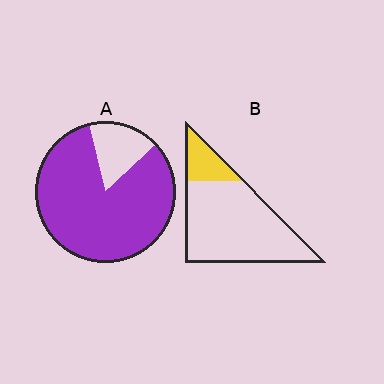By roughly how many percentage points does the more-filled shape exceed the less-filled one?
By roughly 65 percentage points (A over B).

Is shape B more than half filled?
No.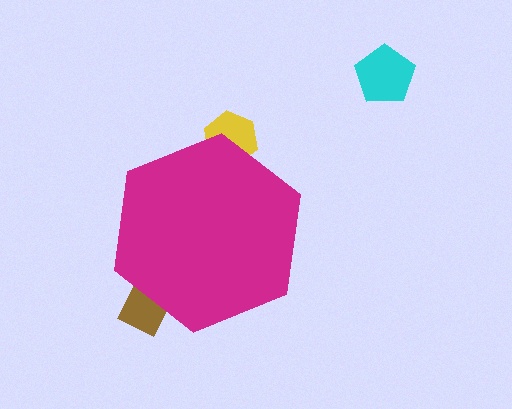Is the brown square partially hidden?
Yes, the brown square is partially hidden behind the magenta hexagon.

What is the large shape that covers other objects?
A magenta hexagon.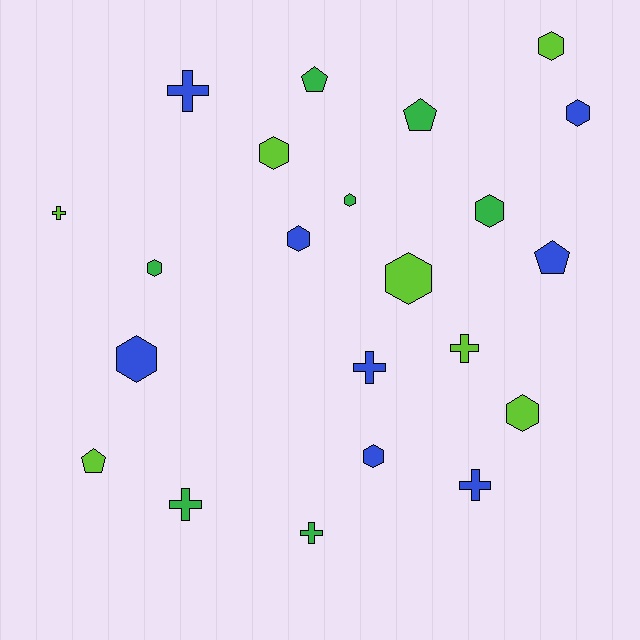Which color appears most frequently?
Blue, with 8 objects.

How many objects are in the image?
There are 22 objects.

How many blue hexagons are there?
There are 4 blue hexagons.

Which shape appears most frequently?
Hexagon, with 11 objects.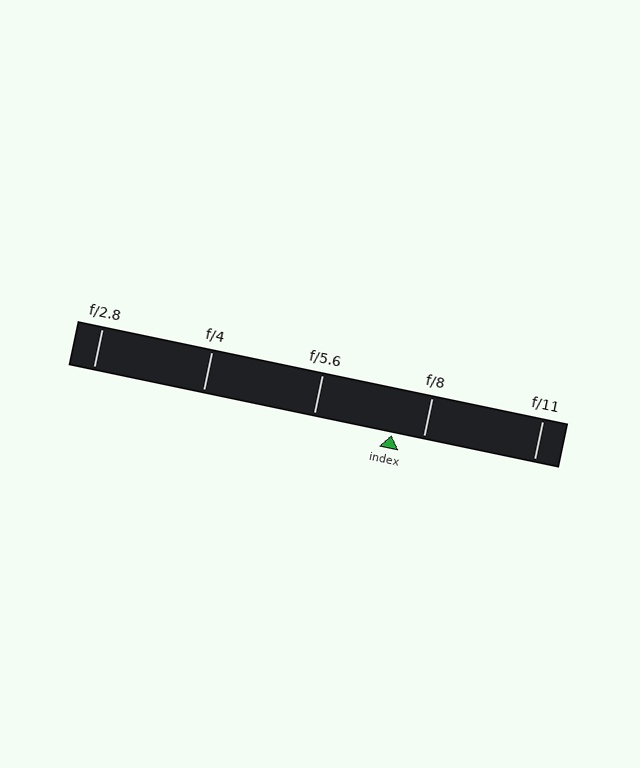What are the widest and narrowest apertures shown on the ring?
The widest aperture shown is f/2.8 and the narrowest is f/11.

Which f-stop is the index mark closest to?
The index mark is closest to f/8.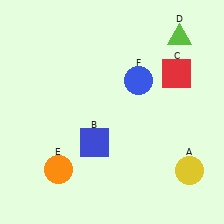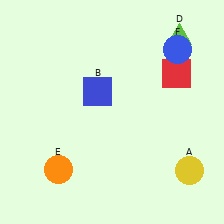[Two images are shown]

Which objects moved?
The objects that moved are: the blue square (B), the blue circle (F).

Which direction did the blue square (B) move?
The blue square (B) moved up.